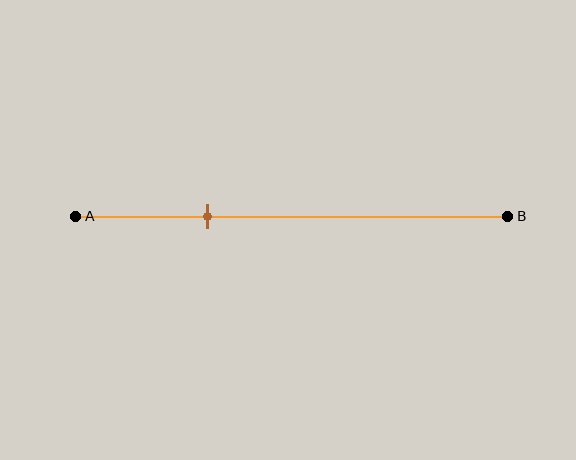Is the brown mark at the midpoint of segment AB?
No, the mark is at about 30% from A, not at the 50% midpoint.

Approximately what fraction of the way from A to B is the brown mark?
The brown mark is approximately 30% of the way from A to B.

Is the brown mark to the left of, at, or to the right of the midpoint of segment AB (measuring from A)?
The brown mark is to the left of the midpoint of segment AB.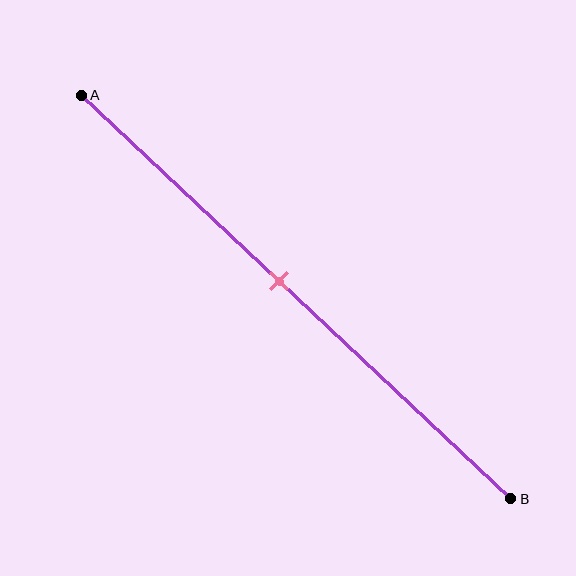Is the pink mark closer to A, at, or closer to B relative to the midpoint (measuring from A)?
The pink mark is closer to point A than the midpoint of segment AB.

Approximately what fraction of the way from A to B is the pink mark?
The pink mark is approximately 45% of the way from A to B.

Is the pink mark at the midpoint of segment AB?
No, the mark is at about 45% from A, not at the 50% midpoint.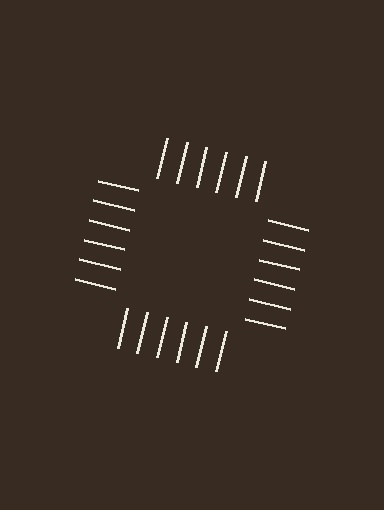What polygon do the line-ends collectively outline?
An illusory square — the line segments terminate on its edges but no continuous stroke is drawn.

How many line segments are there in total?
24 — 6 along each of the 4 edges.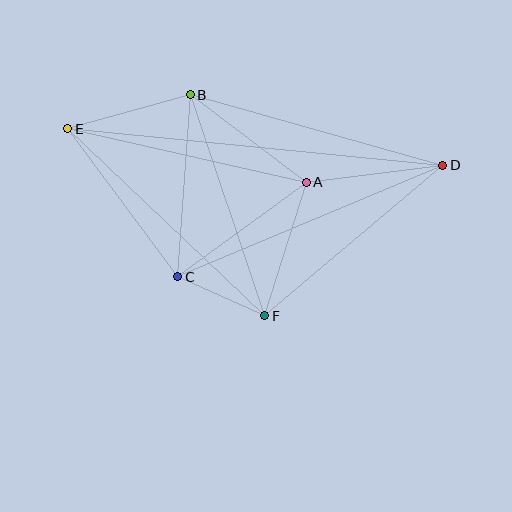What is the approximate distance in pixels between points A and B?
The distance between A and B is approximately 146 pixels.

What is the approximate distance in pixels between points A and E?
The distance between A and E is approximately 244 pixels.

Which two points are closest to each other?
Points C and F are closest to each other.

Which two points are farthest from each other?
Points D and E are farthest from each other.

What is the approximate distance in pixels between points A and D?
The distance between A and D is approximately 137 pixels.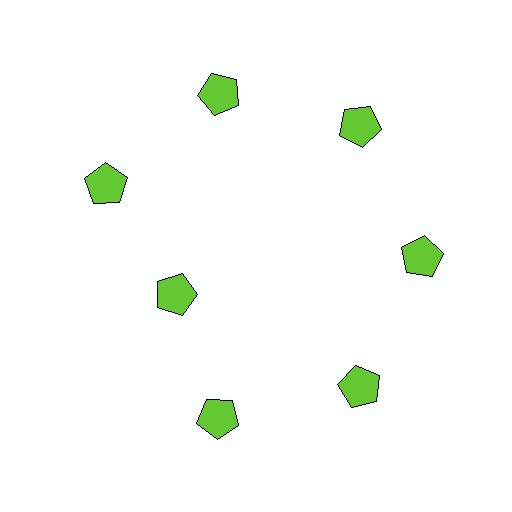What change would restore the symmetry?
The symmetry would be restored by moving it outward, back onto the ring so that all 7 pentagons sit at equal angles and equal distance from the center.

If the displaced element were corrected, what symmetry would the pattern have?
It would have 7-fold rotational symmetry — the pattern would map onto itself every 51 degrees.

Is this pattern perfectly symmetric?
No. The 7 lime pentagons are arranged in a ring, but one element near the 8 o'clock position is pulled inward toward the center, breaking the 7-fold rotational symmetry.